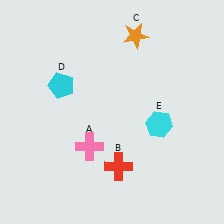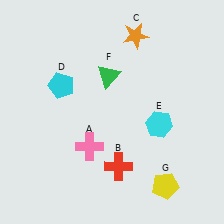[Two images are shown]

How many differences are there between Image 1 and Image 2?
There are 2 differences between the two images.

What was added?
A green triangle (F), a yellow pentagon (G) were added in Image 2.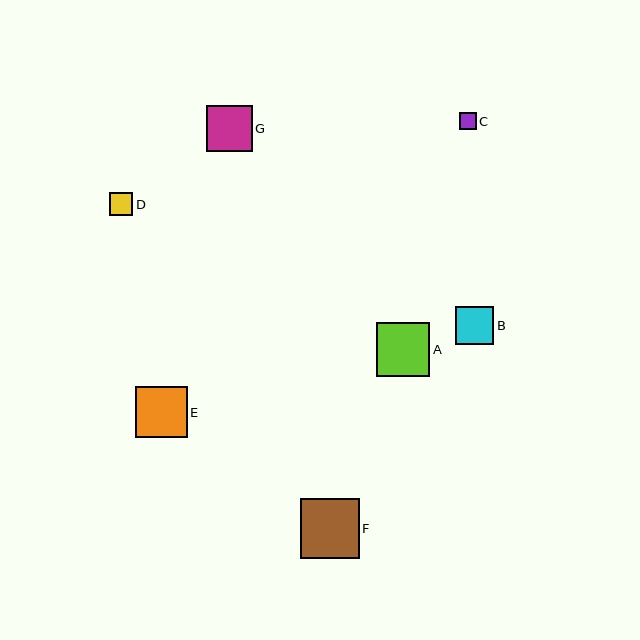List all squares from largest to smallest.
From largest to smallest: F, A, E, G, B, D, C.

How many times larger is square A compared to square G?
Square A is approximately 1.2 times the size of square G.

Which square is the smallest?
Square C is the smallest with a size of approximately 16 pixels.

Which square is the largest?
Square F is the largest with a size of approximately 59 pixels.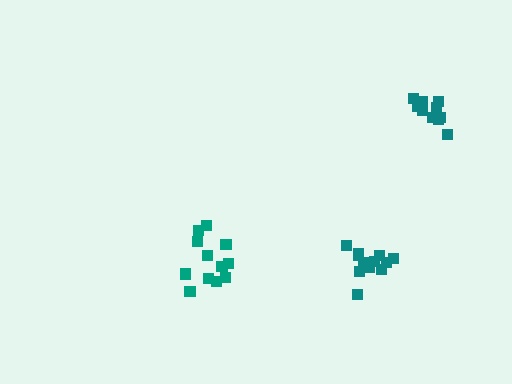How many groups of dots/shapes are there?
There are 3 groups.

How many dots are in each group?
Group 1: 12 dots, Group 2: 12 dots, Group 3: 10 dots (34 total).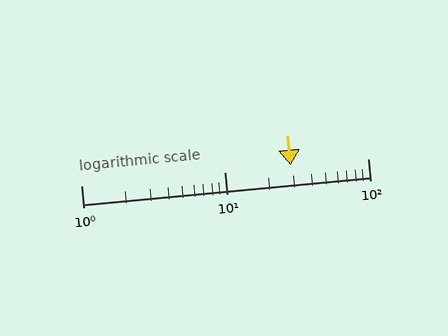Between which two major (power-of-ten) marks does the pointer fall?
The pointer is between 10 and 100.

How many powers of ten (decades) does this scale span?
The scale spans 2 decades, from 1 to 100.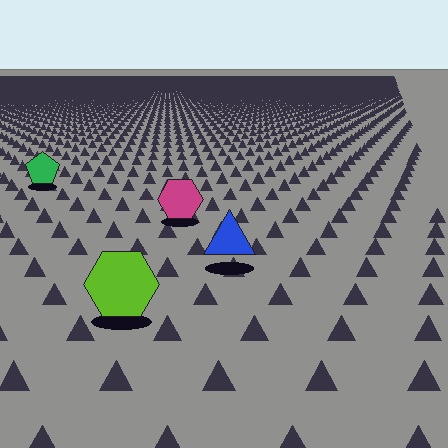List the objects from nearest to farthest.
From nearest to farthest: the lime hexagon, the blue triangle, the magenta hexagon, the green pentagon.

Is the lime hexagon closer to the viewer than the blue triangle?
Yes. The lime hexagon is closer — you can tell from the texture gradient: the ground texture is coarser near it.